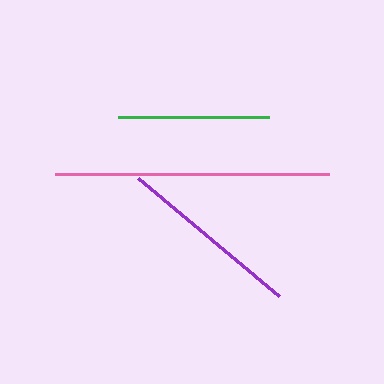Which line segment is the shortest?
The green line is the shortest at approximately 151 pixels.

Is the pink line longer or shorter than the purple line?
The pink line is longer than the purple line.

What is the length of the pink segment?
The pink segment is approximately 274 pixels long.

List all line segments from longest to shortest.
From longest to shortest: pink, purple, green.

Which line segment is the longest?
The pink line is the longest at approximately 274 pixels.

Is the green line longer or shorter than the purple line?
The purple line is longer than the green line.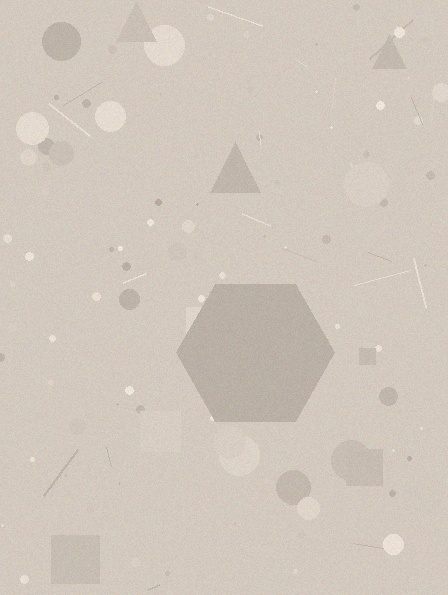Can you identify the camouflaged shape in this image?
The camouflaged shape is a hexagon.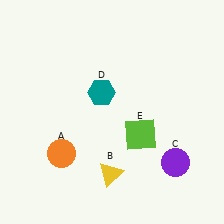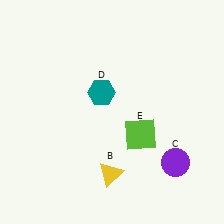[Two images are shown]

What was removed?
The orange circle (A) was removed in Image 2.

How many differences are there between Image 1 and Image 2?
There is 1 difference between the two images.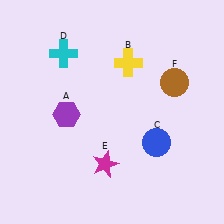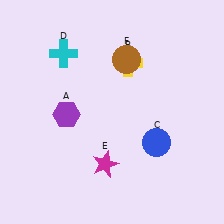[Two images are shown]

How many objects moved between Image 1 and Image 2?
1 object moved between the two images.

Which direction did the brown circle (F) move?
The brown circle (F) moved left.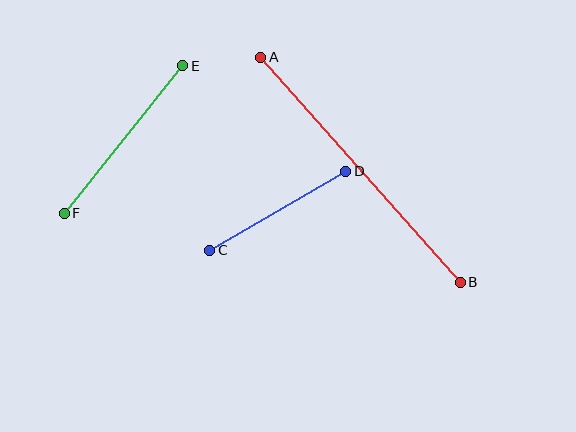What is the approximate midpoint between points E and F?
The midpoint is at approximately (123, 140) pixels.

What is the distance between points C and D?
The distance is approximately 157 pixels.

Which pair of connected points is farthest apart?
Points A and B are farthest apart.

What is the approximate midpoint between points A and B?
The midpoint is at approximately (360, 170) pixels.